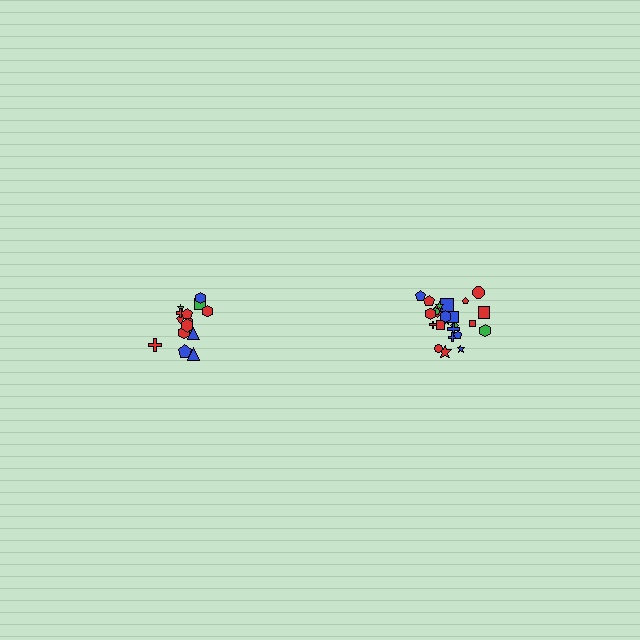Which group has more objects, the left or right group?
The right group.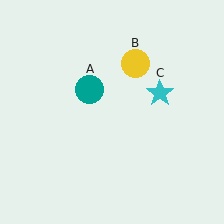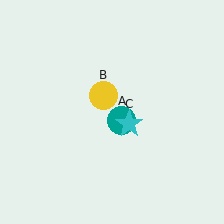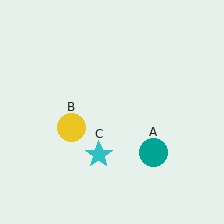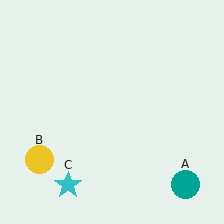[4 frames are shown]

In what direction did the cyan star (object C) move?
The cyan star (object C) moved down and to the left.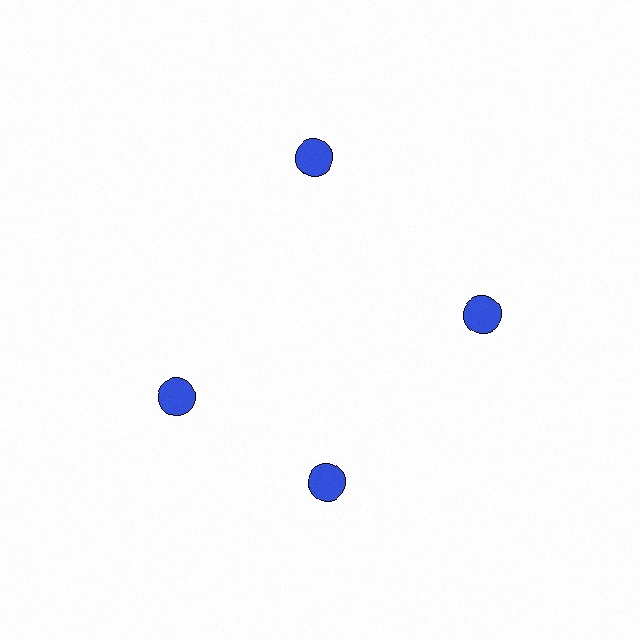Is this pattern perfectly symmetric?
No. The 4 blue circles are arranged in a ring, but one element near the 9 o'clock position is rotated out of alignment along the ring, breaking the 4-fold rotational symmetry.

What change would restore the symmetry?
The symmetry would be restored by rotating it back into even spacing with its neighbors so that all 4 circles sit at equal angles and equal distance from the center.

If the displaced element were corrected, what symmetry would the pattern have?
It would have 4-fold rotational symmetry — the pattern would map onto itself every 90 degrees.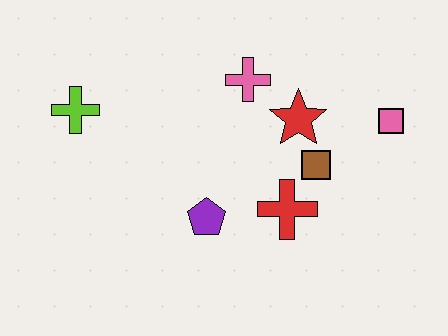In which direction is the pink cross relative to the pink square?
The pink cross is to the left of the pink square.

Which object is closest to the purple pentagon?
The red cross is closest to the purple pentagon.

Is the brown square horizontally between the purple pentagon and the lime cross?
No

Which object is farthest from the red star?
The lime cross is farthest from the red star.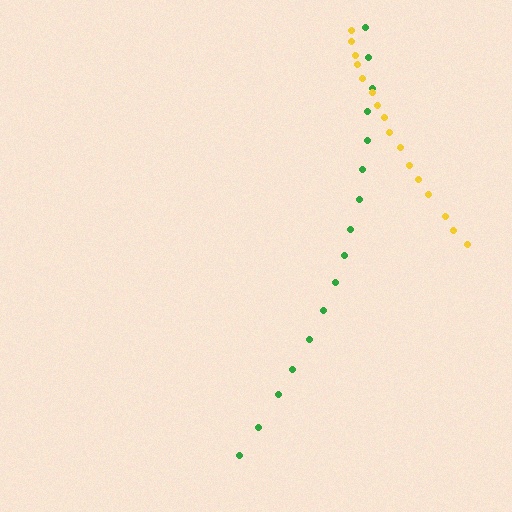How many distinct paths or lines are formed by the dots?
There are 2 distinct paths.